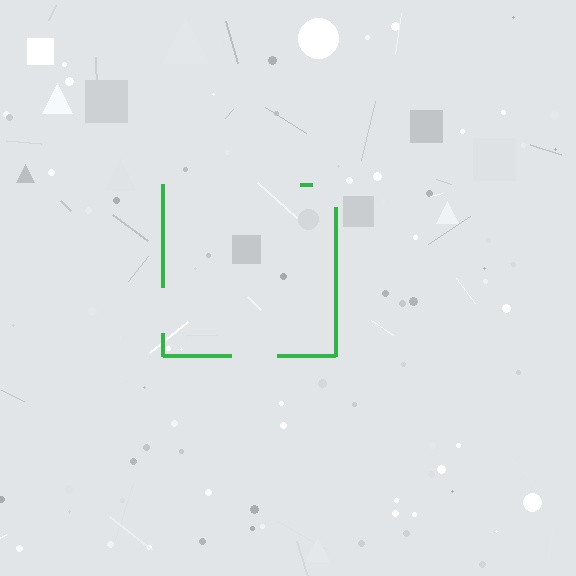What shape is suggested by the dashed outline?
The dashed outline suggests a square.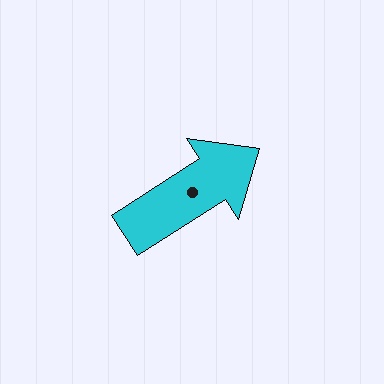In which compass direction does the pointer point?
Northeast.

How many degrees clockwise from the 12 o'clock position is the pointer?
Approximately 57 degrees.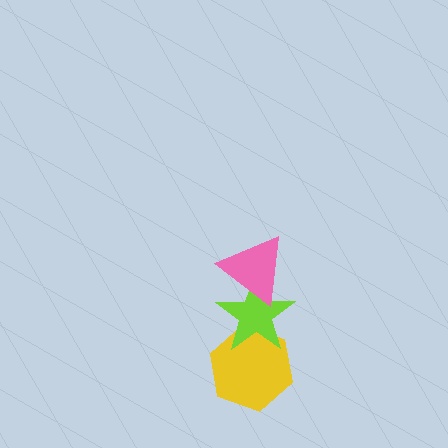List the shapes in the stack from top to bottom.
From top to bottom: the pink triangle, the lime star, the yellow hexagon.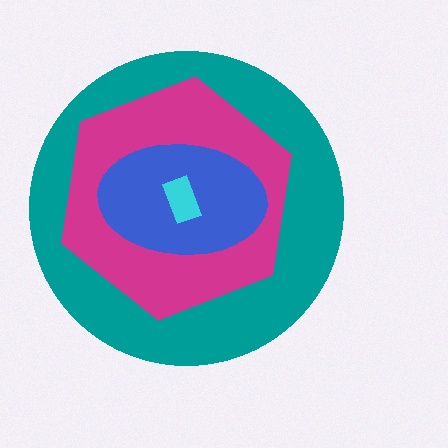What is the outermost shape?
The teal circle.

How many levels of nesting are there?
4.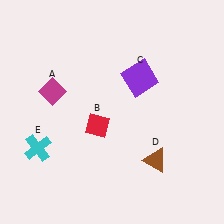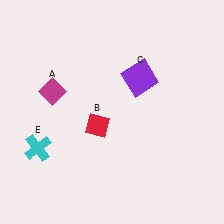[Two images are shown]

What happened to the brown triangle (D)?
The brown triangle (D) was removed in Image 2. It was in the bottom-right area of Image 1.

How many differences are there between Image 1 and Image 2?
There is 1 difference between the two images.